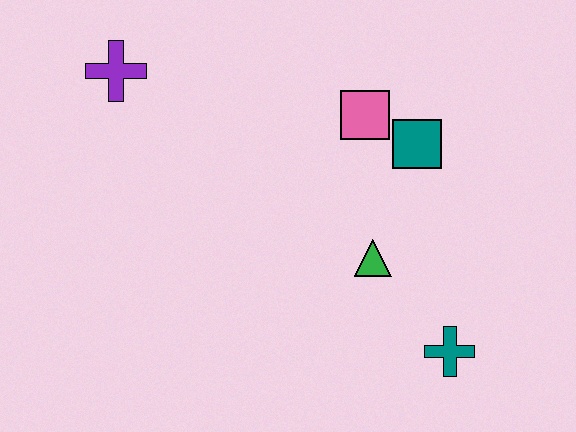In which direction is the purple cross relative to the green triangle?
The purple cross is to the left of the green triangle.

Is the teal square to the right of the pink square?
Yes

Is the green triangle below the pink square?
Yes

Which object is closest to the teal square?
The pink square is closest to the teal square.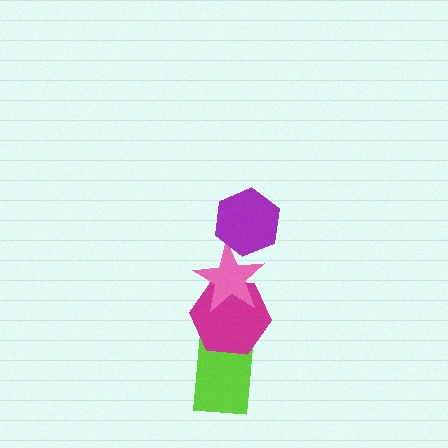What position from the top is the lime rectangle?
The lime rectangle is 4th from the top.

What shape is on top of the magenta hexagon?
The pink star is on top of the magenta hexagon.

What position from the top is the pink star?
The pink star is 2nd from the top.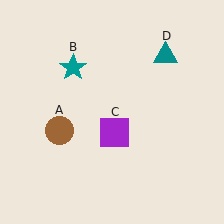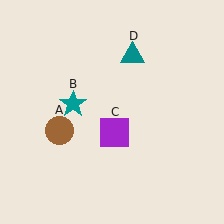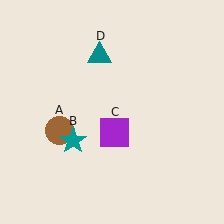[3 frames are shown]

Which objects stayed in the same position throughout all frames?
Brown circle (object A) and purple square (object C) remained stationary.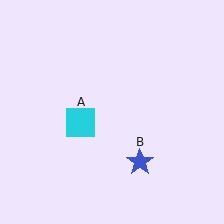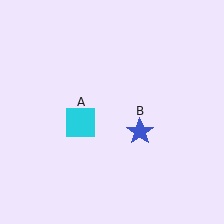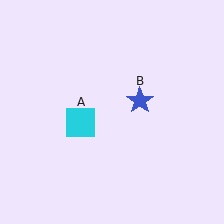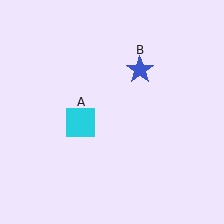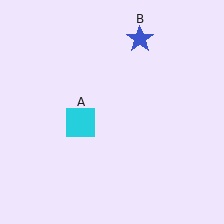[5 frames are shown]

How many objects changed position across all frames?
1 object changed position: blue star (object B).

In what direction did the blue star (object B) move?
The blue star (object B) moved up.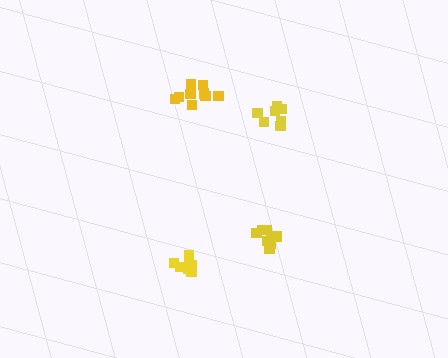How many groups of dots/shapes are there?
There are 4 groups.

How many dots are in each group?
Group 1: 9 dots, Group 2: 7 dots, Group 3: 7 dots, Group 4: 8 dots (31 total).